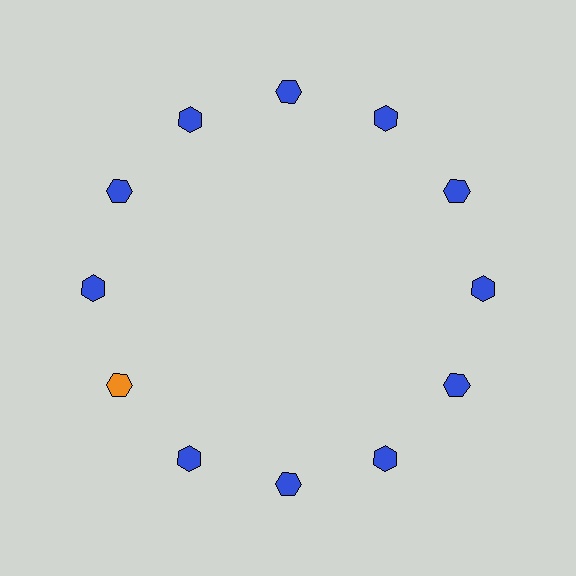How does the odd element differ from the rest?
It has a different color: orange instead of blue.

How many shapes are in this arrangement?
There are 12 shapes arranged in a ring pattern.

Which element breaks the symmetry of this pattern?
The orange hexagon at roughly the 8 o'clock position breaks the symmetry. All other shapes are blue hexagons.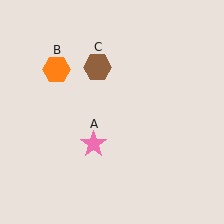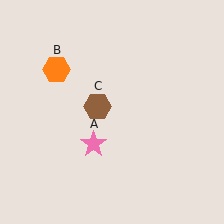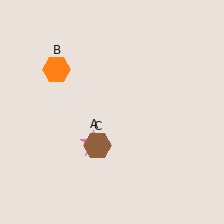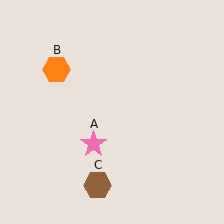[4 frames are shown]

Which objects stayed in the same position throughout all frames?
Pink star (object A) and orange hexagon (object B) remained stationary.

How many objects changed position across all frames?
1 object changed position: brown hexagon (object C).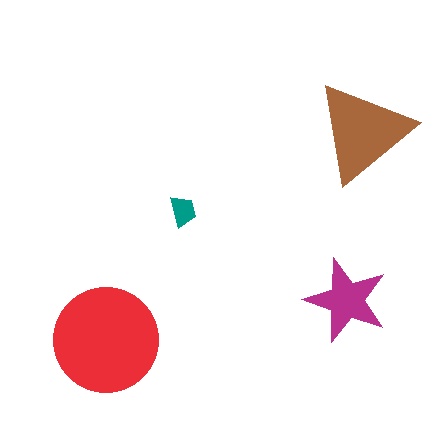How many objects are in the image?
There are 4 objects in the image.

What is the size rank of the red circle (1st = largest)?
1st.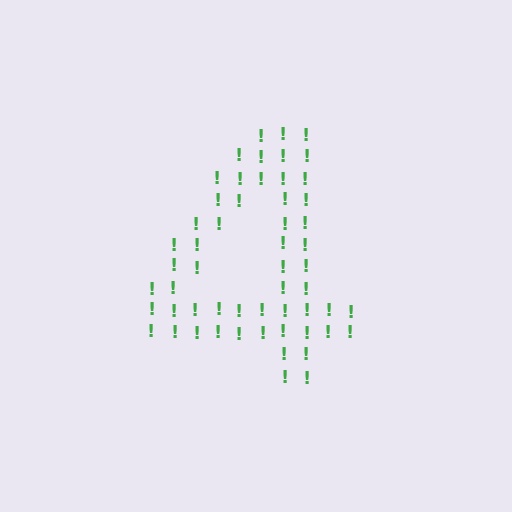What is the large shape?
The large shape is the digit 4.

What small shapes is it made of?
It is made of small exclamation marks.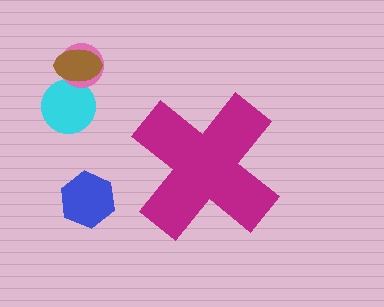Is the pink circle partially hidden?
No, the pink circle is fully visible.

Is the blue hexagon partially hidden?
No, the blue hexagon is fully visible.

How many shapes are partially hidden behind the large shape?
0 shapes are partially hidden.